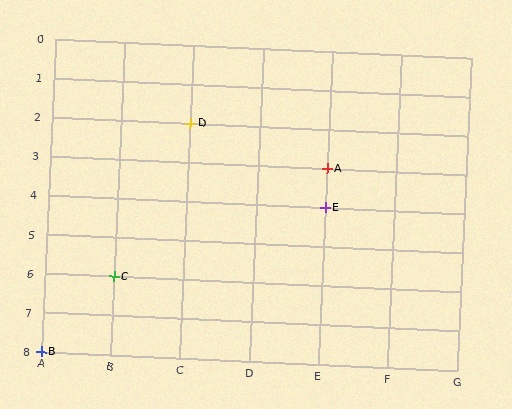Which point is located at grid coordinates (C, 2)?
Point D is at (C, 2).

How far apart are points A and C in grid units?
Points A and C are 3 columns and 3 rows apart (about 4.2 grid units diagonally).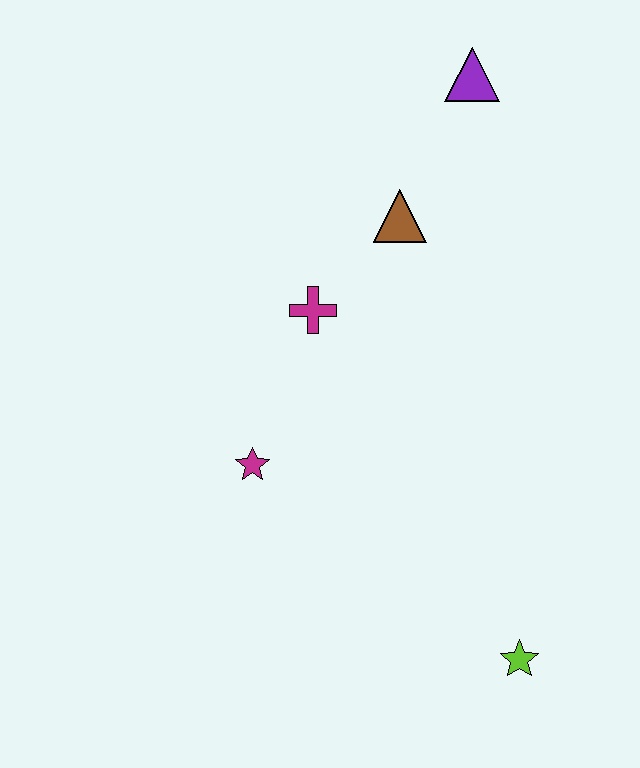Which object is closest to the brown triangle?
The magenta cross is closest to the brown triangle.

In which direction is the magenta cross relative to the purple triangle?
The magenta cross is below the purple triangle.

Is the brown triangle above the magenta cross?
Yes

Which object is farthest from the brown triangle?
The lime star is farthest from the brown triangle.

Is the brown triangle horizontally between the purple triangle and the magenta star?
Yes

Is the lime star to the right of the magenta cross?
Yes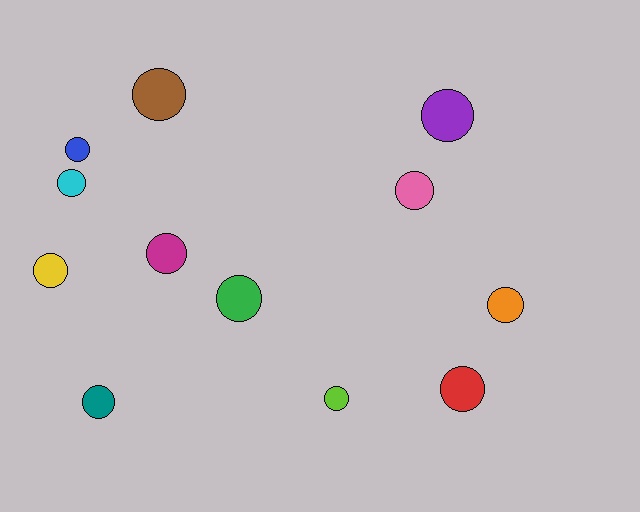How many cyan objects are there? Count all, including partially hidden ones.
There is 1 cyan object.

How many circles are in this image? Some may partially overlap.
There are 12 circles.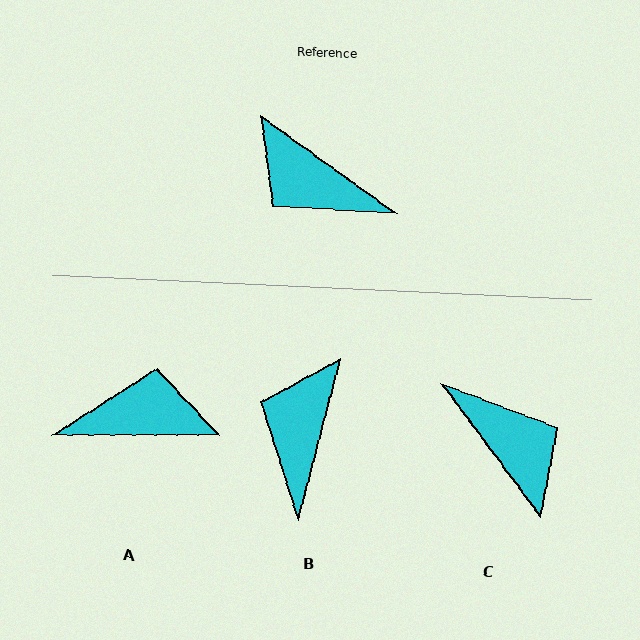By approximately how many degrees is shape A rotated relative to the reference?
Approximately 144 degrees clockwise.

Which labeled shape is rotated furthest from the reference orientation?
C, about 162 degrees away.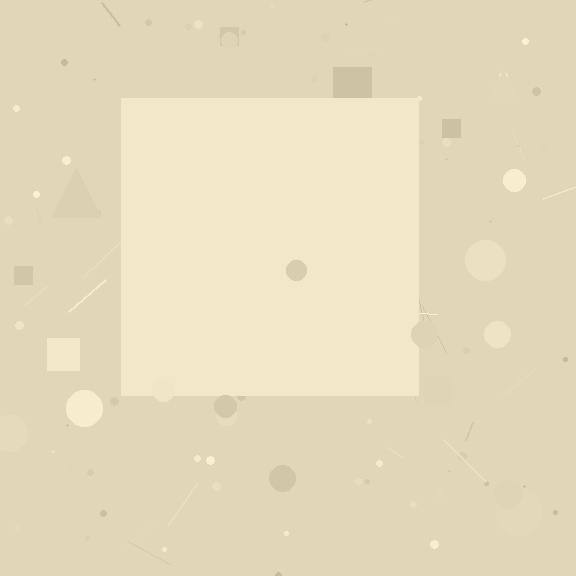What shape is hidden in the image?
A square is hidden in the image.